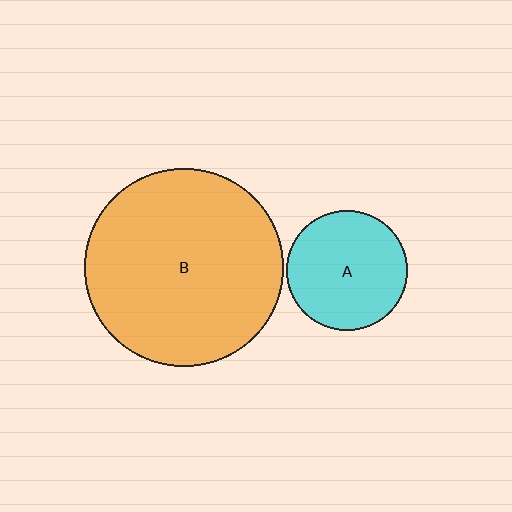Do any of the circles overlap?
No, none of the circles overlap.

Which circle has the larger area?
Circle B (orange).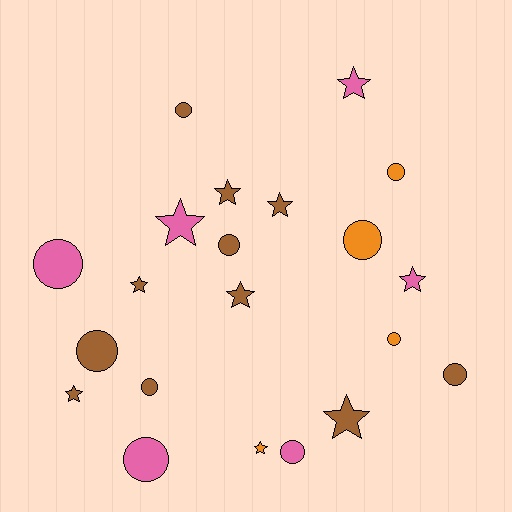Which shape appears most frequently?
Circle, with 11 objects.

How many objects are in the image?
There are 21 objects.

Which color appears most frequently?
Brown, with 11 objects.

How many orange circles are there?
There are 3 orange circles.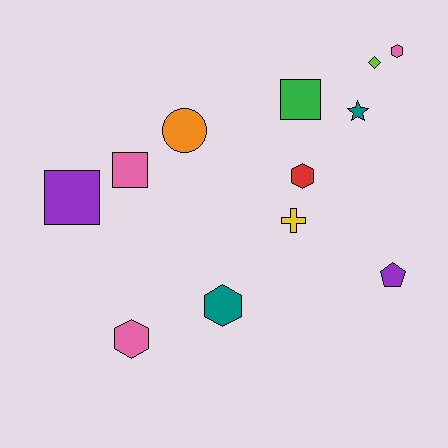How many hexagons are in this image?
There are 4 hexagons.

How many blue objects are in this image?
There are no blue objects.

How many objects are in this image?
There are 12 objects.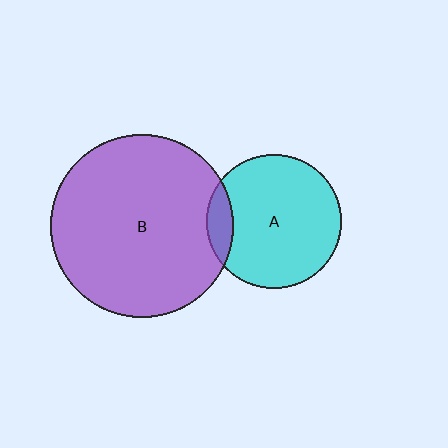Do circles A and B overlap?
Yes.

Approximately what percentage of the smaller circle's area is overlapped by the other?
Approximately 10%.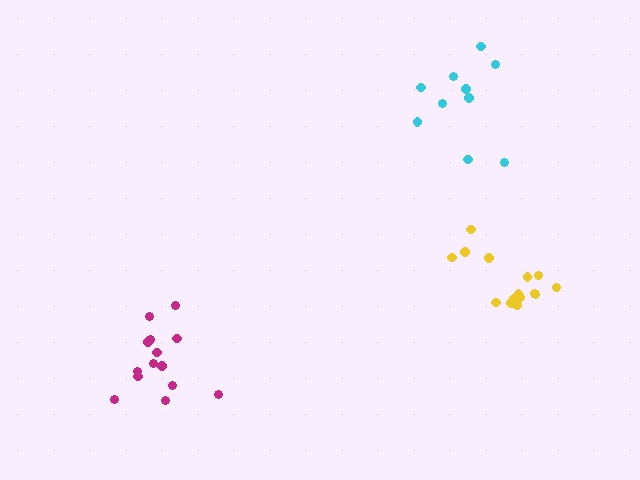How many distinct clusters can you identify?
There are 3 distinct clusters.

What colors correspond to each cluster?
The clusters are colored: yellow, cyan, magenta.